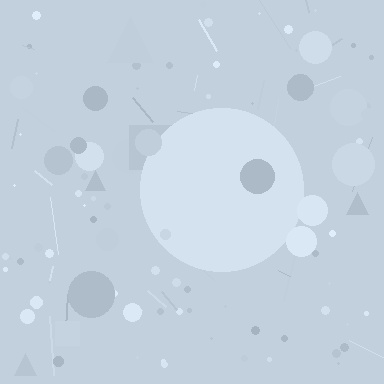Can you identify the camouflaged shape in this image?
The camouflaged shape is a circle.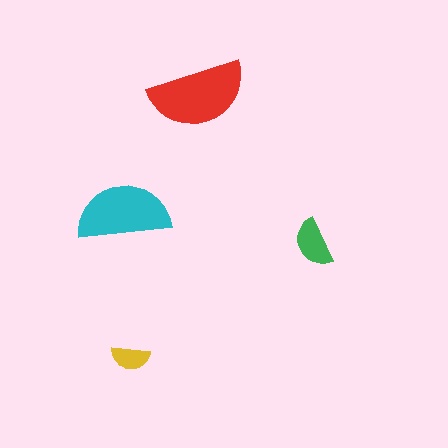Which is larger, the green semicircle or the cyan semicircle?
The cyan one.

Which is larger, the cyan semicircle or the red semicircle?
The red one.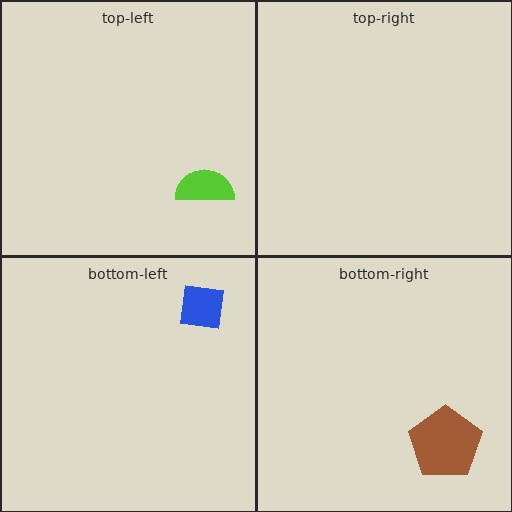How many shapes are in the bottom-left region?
1.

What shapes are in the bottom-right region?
The brown pentagon.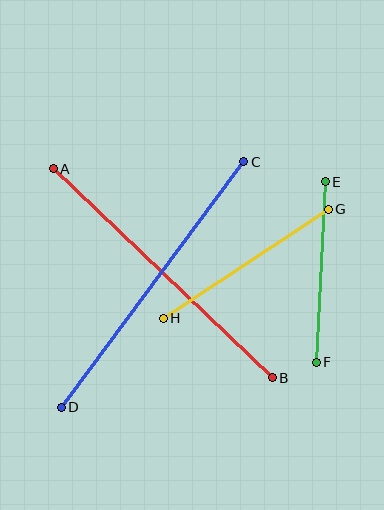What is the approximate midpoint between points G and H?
The midpoint is at approximately (246, 264) pixels.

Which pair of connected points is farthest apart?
Points C and D are farthest apart.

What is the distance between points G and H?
The distance is approximately 198 pixels.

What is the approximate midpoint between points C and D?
The midpoint is at approximately (153, 285) pixels.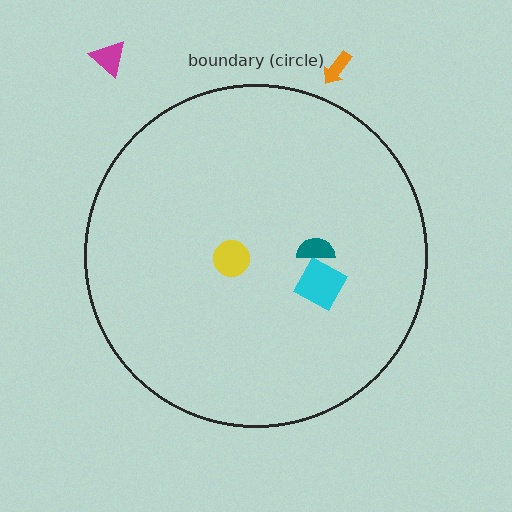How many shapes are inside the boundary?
3 inside, 2 outside.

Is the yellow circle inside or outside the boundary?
Inside.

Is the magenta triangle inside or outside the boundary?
Outside.